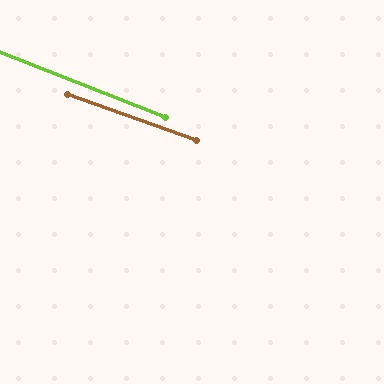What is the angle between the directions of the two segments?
Approximately 2 degrees.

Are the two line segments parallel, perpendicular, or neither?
Parallel — their directions differ by only 1.6°.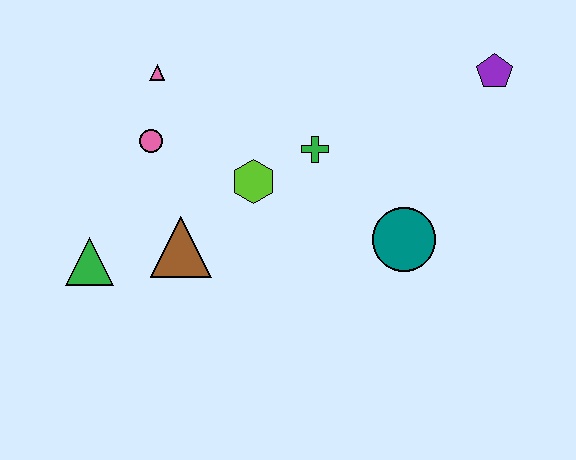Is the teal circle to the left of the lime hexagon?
No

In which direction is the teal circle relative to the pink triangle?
The teal circle is to the right of the pink triangle.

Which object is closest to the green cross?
The lime hexagon is closest to the green cross.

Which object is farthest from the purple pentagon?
The green triangle is farthest from the purple pentagon.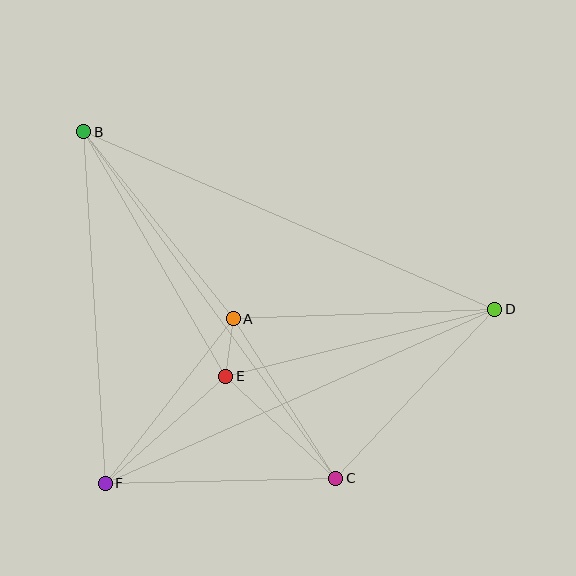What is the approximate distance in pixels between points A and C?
The distance between A and C is approximately 189 pixels.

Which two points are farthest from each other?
Points B and D are farthest from each other.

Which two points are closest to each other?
Points A and E are closest to each other.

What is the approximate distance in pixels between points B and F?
The distance between B and F is approximately 352 pixels.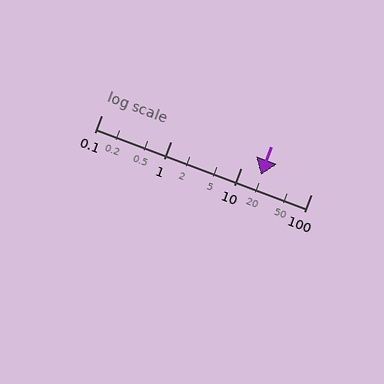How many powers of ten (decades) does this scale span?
The scale spans 3 decades, from 0.1 to 100.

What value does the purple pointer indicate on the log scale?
The pointer indicates approximately 19.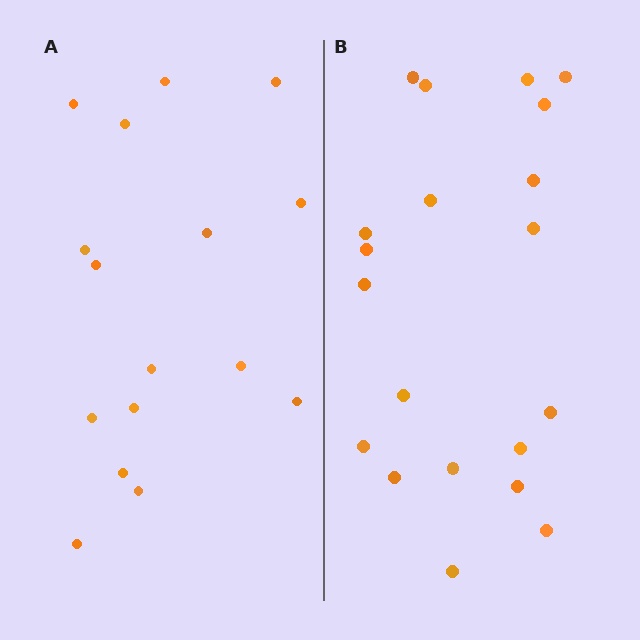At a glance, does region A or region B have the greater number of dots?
Region B (the right region) has more dots.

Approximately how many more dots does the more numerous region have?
Region B has about 4 more dots than region A.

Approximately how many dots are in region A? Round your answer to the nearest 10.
About 20 dots. (The exact count is 16, which rounds to 20.)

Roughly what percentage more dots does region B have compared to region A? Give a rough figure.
About 25% more.